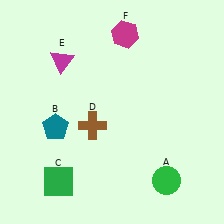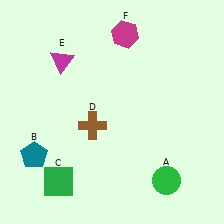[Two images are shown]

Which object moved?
The teal pentagon (B) moved down.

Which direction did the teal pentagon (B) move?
The teal pentagon (B) moved down.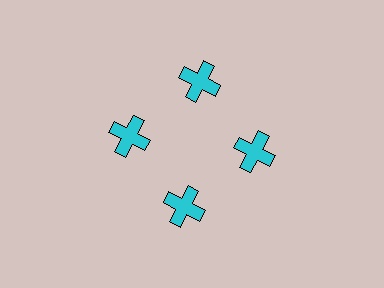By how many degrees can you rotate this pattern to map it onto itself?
The pattern maps onto itself every 90 degrees of rotation.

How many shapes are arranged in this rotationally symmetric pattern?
There are 4 shapes, arranged in 4 groups of 1.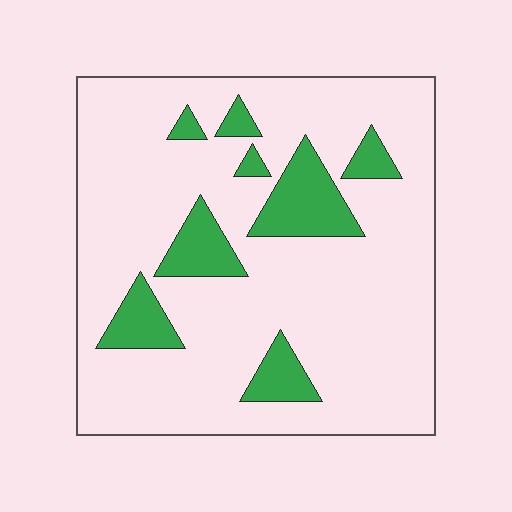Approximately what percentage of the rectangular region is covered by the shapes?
Approximately 15%.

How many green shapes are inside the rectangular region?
8.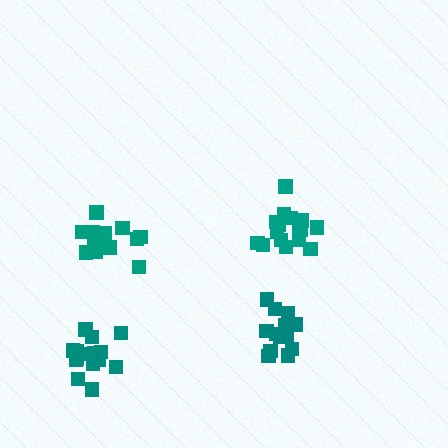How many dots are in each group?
Group 1: 13 dots, Group 2: 16 dots, Group 3: 15 dots, Group 4: 14 dots (58 total).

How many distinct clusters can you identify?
There are 4 distinct clusters.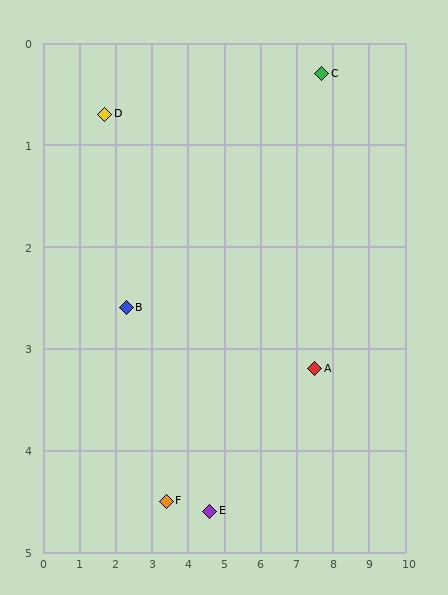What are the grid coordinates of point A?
Point A is at approximately (7.5, 3.2).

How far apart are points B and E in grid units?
Points B and E are about 3.0 grid units apart.